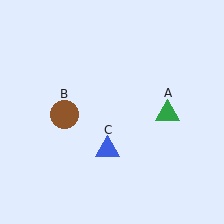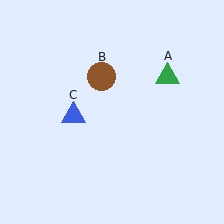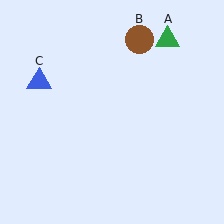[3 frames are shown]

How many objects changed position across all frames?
3 objects changed position: green triangle (object A), brown circle (object B), blue triangle (object C).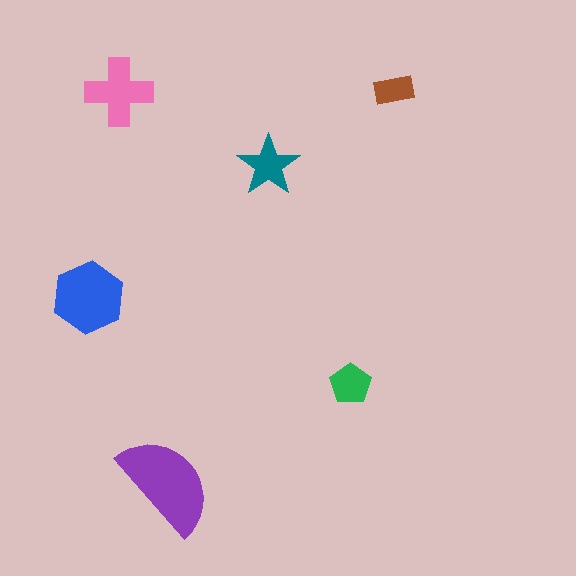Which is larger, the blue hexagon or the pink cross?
The blue hexagon.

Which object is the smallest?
The brown rectangle.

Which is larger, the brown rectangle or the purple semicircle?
The purple semicircle.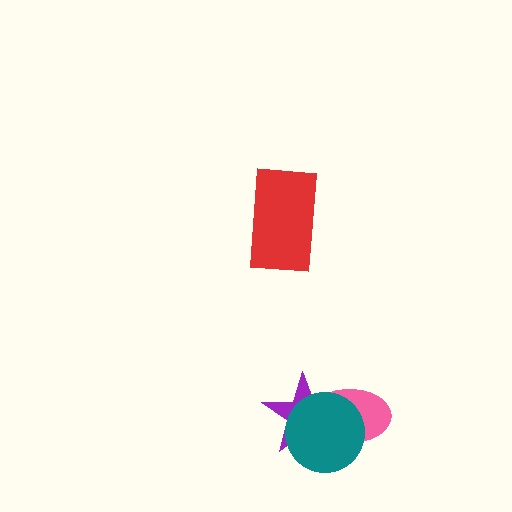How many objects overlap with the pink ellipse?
2 objects overlap with the pink ellipse.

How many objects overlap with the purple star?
2 objects overlap with the purple star.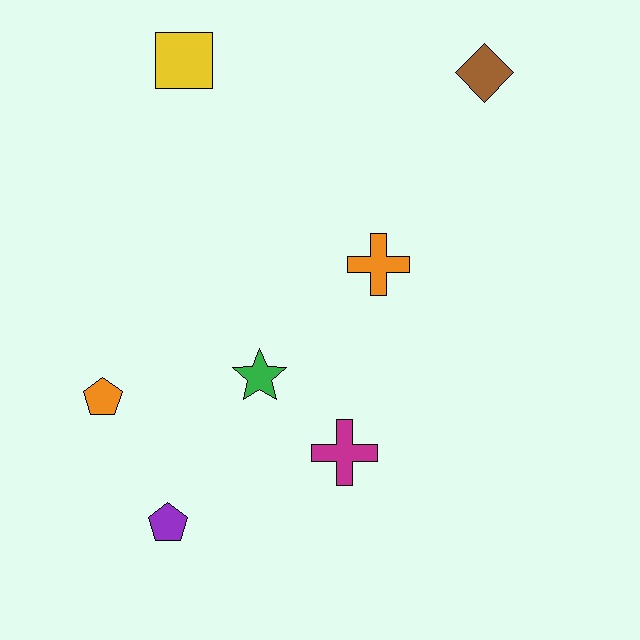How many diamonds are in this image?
There is 1 diamond.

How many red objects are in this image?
There are no red objects.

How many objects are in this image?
There are 7 objects.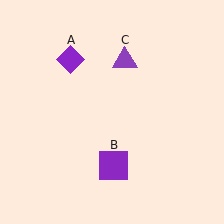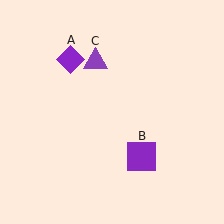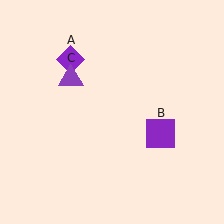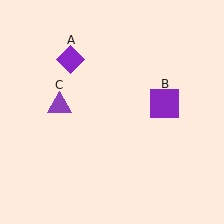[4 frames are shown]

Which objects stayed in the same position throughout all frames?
Purple diamond (object A) remained stationary.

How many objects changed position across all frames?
2 objects changed position: purple square (object B), purple triangle (object C).